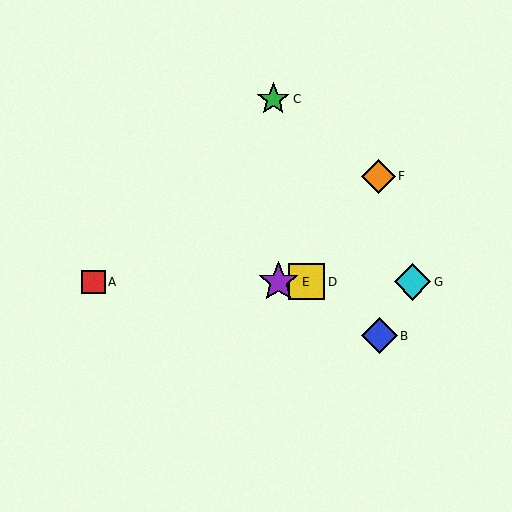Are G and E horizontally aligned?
Yes, both are at y≈282.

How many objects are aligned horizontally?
4 objects (A, D, E, G) are aligned horizontally.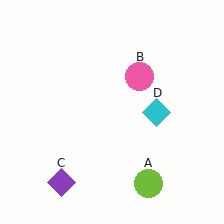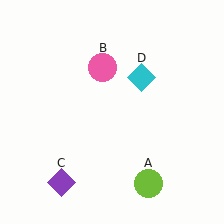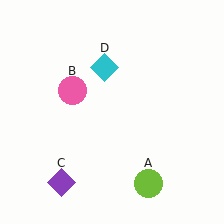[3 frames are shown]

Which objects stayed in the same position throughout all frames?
Lime circle (object A) and purple diamond (object C) remained stationary.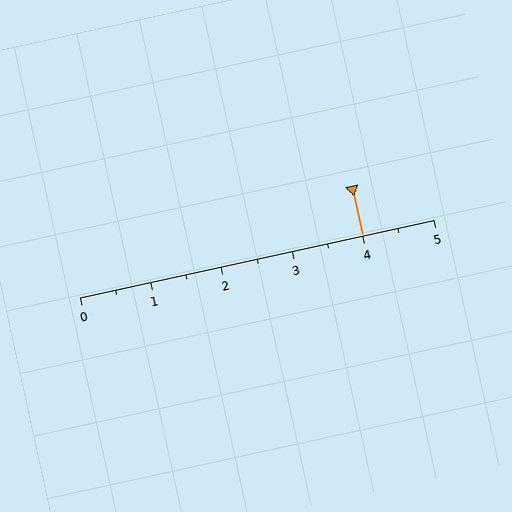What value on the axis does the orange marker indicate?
The marker indicates approximately 4.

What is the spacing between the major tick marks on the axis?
The major ticks are spaced 1 apart.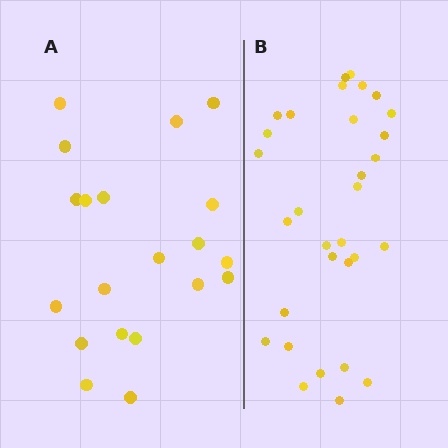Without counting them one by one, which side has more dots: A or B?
Region B (the right region) has more dots.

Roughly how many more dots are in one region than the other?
Region B has roughly 12 or so more dots than region A.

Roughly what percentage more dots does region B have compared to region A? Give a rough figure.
About 55% more.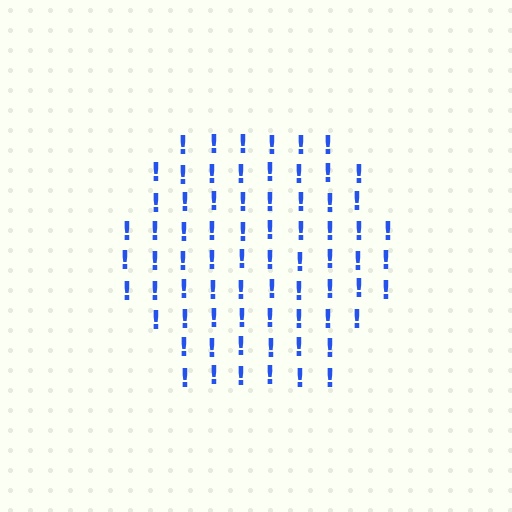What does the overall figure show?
The overall figure shows a hexagon.